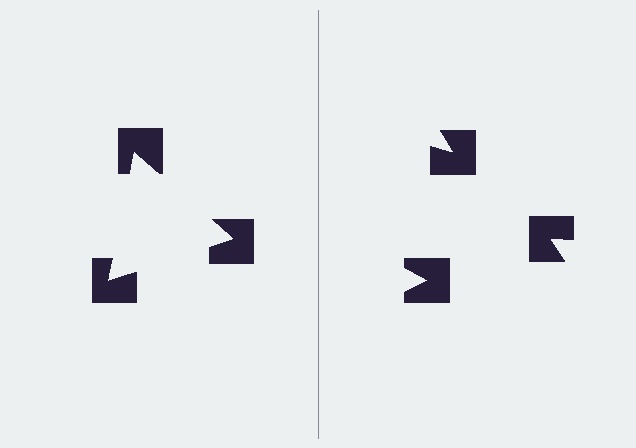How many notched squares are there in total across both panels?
6 — 3 on each side.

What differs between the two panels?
The notched squares are positioned identically on both sides; only the wedge orientations differ. On the left they align to a triangle; on the right they are misaligned.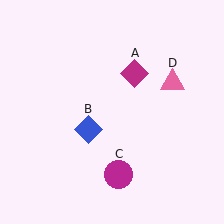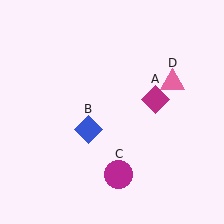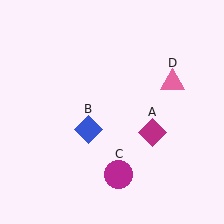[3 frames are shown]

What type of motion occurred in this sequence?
The magenta diamond (object A) rotated clockwise around the center of the scene.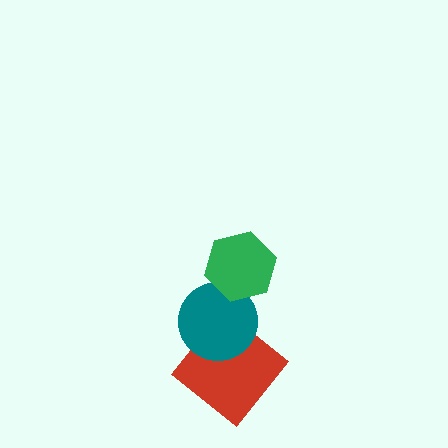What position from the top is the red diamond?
The red diamond is 3rd from the top.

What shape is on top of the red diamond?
The teal circle is on top of the red diamond.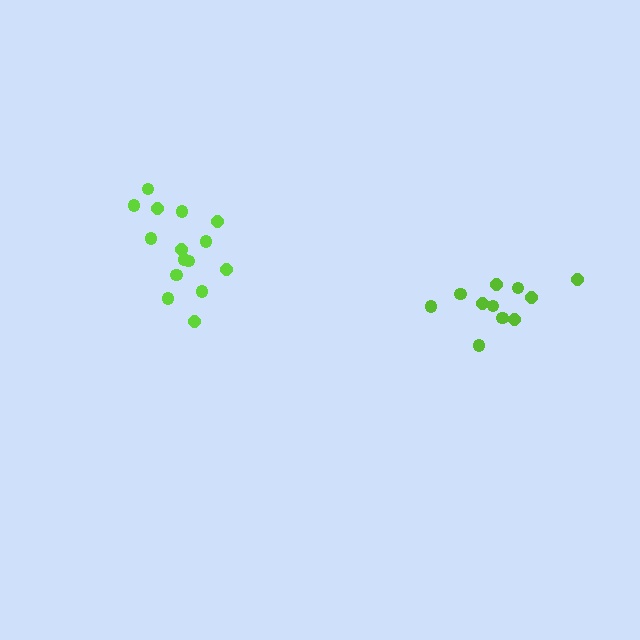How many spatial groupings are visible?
There are 2 spatial groupings.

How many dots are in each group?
Group 1: 11 dots, Group 2: 16 dots (27 total).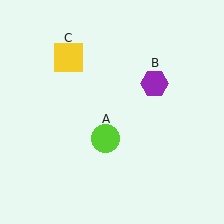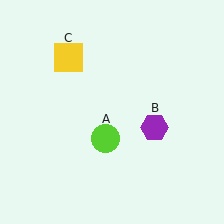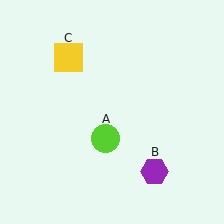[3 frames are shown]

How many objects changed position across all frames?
1 object changed position: purple hexagon (object B).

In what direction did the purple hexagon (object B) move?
The purple hexagon (object B) moved down.